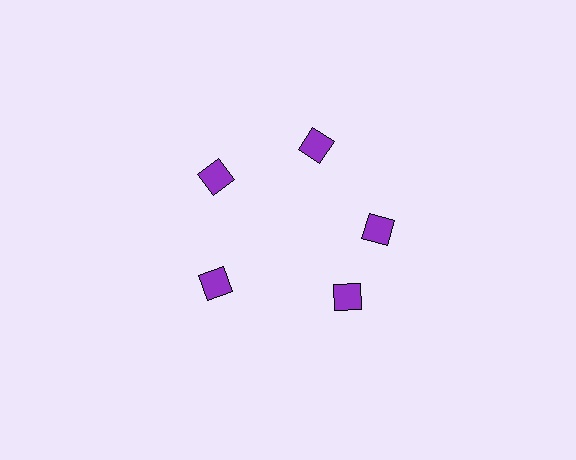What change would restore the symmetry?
The symmetry would be restored by rotating it back into even spacing with its neighbors so that all 5 squares sit at equal angles and equal distance from the center.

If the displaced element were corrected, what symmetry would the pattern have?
It would have 5-fold rotational symmetry — the pattern would map onto itself every 72 degrees.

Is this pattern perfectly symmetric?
No. The 5 purple squares are arranged in a ring, but one element near the 5 o'clock position is rotated out of alignment along the ring, breaking the 5-fold rotational symmetry.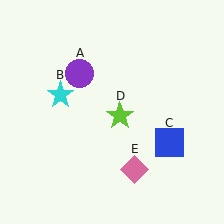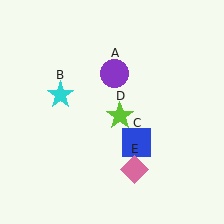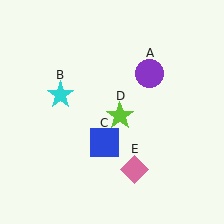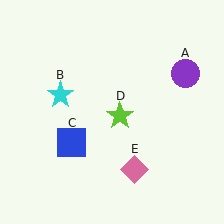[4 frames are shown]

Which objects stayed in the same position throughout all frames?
Cyan star (object B) and lime star (object D) and pink diamond (object E) remained stationary.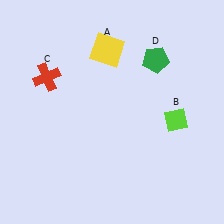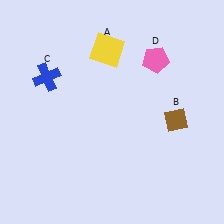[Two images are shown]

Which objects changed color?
B changed from lime to brown. C changed from red to blue. D changed from green to pink.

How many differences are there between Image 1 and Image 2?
There are 3 differences between the two images.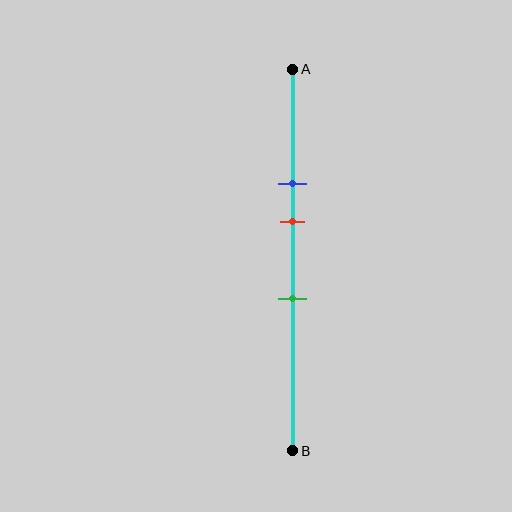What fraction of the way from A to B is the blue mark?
The blue mark is approximately 30% (0.3) of the way from A to B.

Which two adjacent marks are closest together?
The blue and red marks are the closest adjacent pair.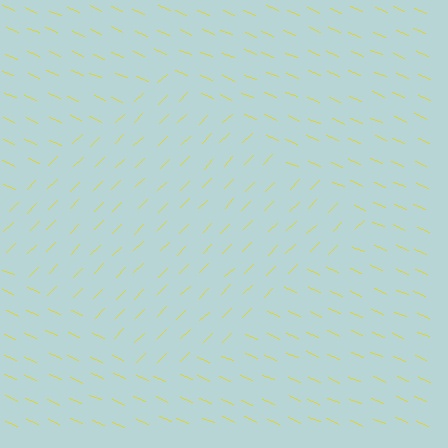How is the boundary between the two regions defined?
The boundary is defined purely by a change in line orientation (approximately 68 degrees difference). All lines are the same color and thickness.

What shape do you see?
I see a diamond.